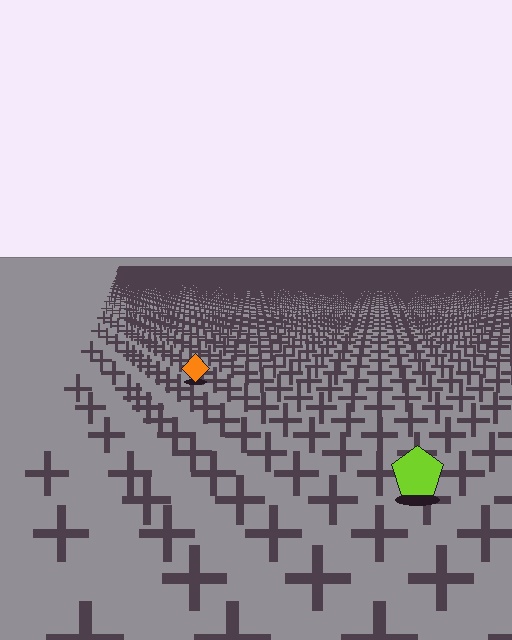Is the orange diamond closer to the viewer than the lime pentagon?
No. The lime pentagon is closer — you can tell from the texture gradient: the ground texture is coarser near it.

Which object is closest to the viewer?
The lime pentagon is closest. The texture marks near it are larger and more spread out.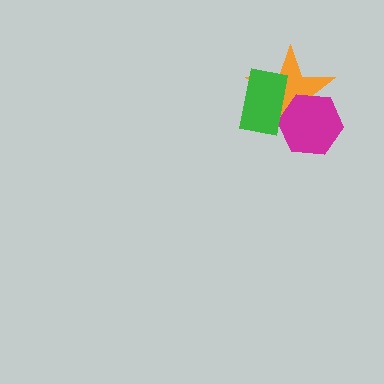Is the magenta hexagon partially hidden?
Yes, it is partially covered by another shape.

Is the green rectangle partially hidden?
No, no other shape covers it.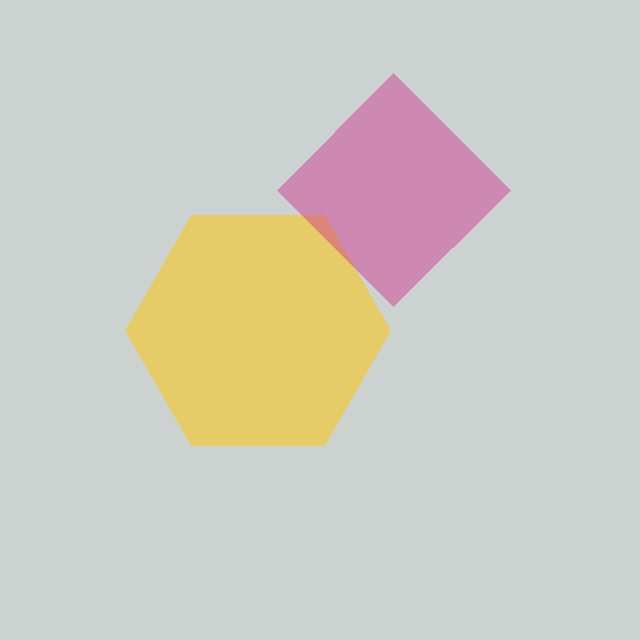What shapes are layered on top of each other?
The layered shapes are: a yellow hexagon, a magenta diamond.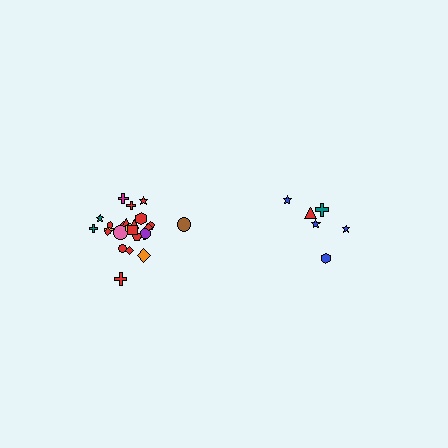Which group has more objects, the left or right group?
The left group.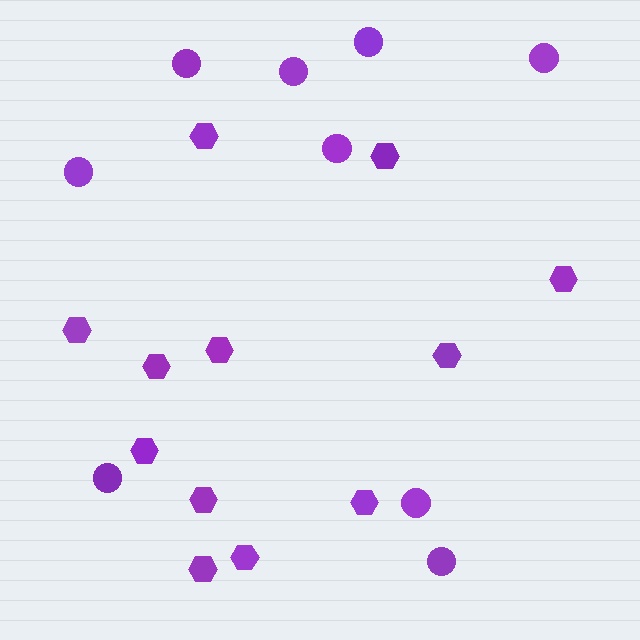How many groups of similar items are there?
There are 2 groups: one group of hexagons (12) and one group of circles (9).